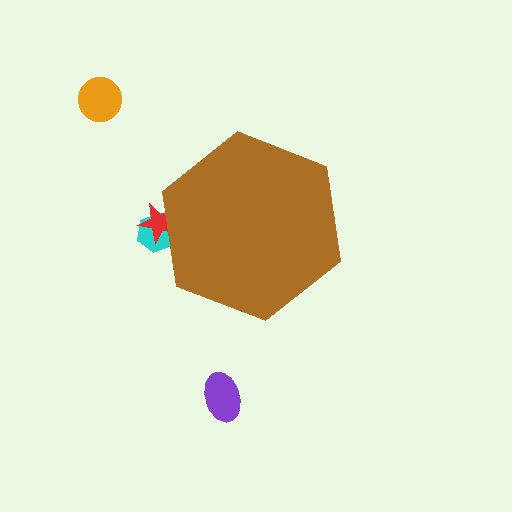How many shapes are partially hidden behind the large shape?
2 shapes are partially hidden.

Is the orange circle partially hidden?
No, the orange circle is fully visible.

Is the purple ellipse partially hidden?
No, the purple ellipse is fully visible.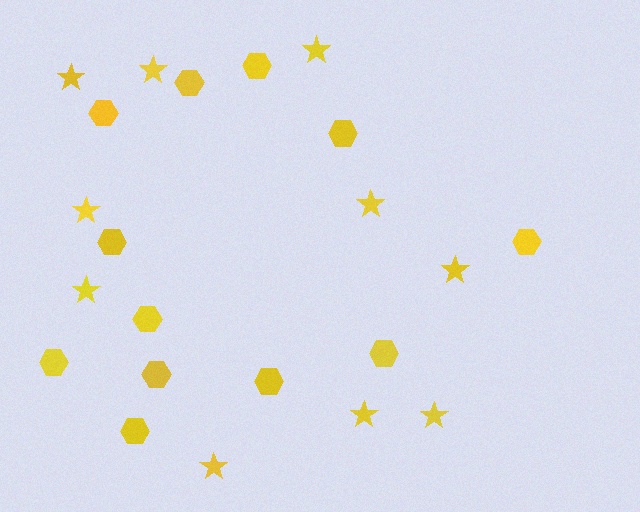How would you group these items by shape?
There are 2 groups: one group of hexagons (12) and one group of stars (10).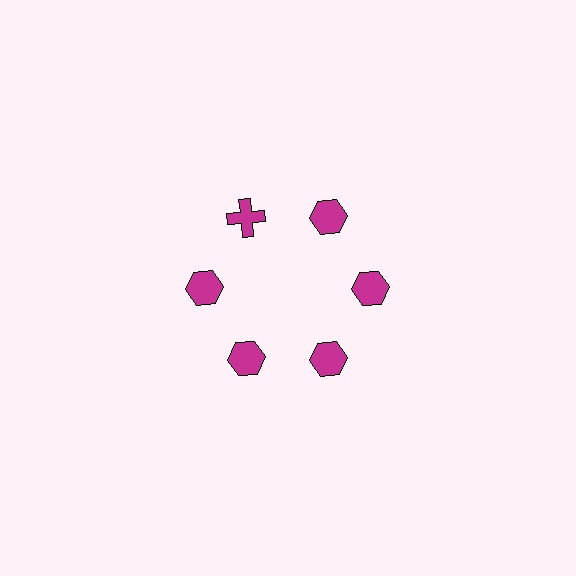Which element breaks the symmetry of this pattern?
The magenta cross at roughly the 11 o'clock position breaks the symmetry. All other shapes are magenta hexagons.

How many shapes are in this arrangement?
There are 6 shapes arranged in a ring pattern.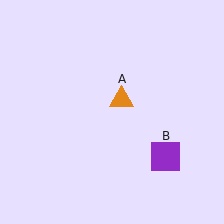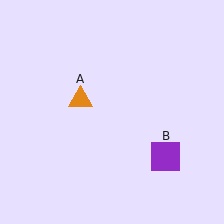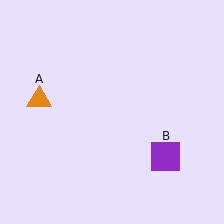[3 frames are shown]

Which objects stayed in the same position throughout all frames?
Purple square (object B) remained stationary.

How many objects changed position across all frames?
1 object changed position: orange triangle (object A).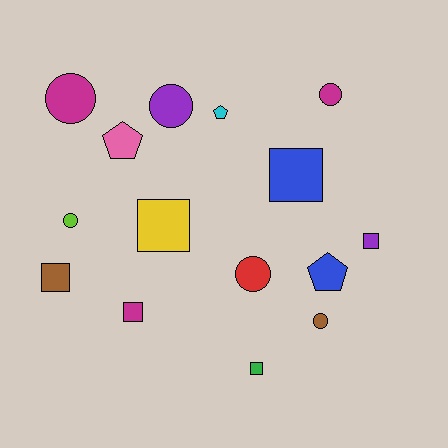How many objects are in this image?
There are 15 objects.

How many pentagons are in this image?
There are 3 pentagons.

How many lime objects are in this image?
There is 1 lime object.